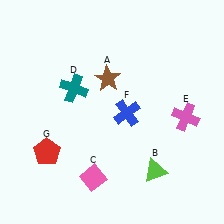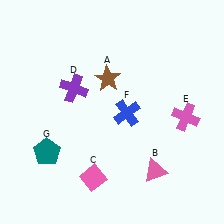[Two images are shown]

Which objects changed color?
B changed from lime to pink. D changed from teal to purple. G changed from red to teal.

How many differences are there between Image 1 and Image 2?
There are 3 differences between the two images.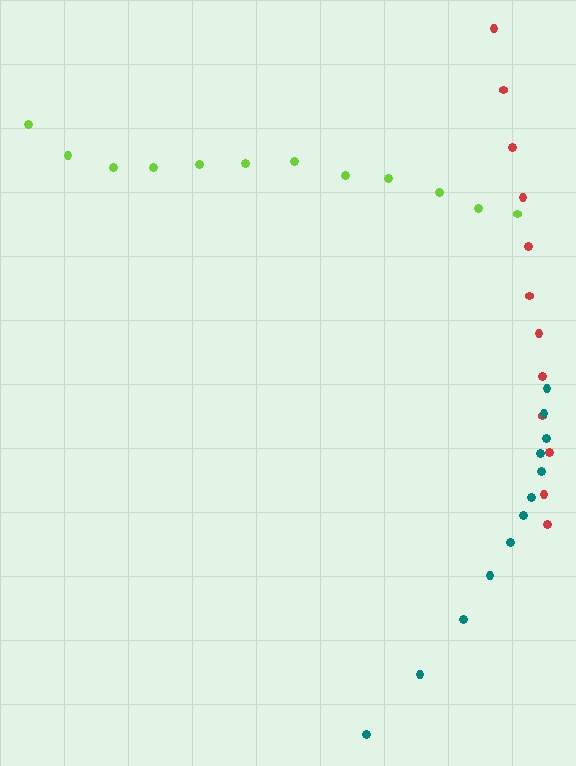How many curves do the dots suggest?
There are 3 distinct paths.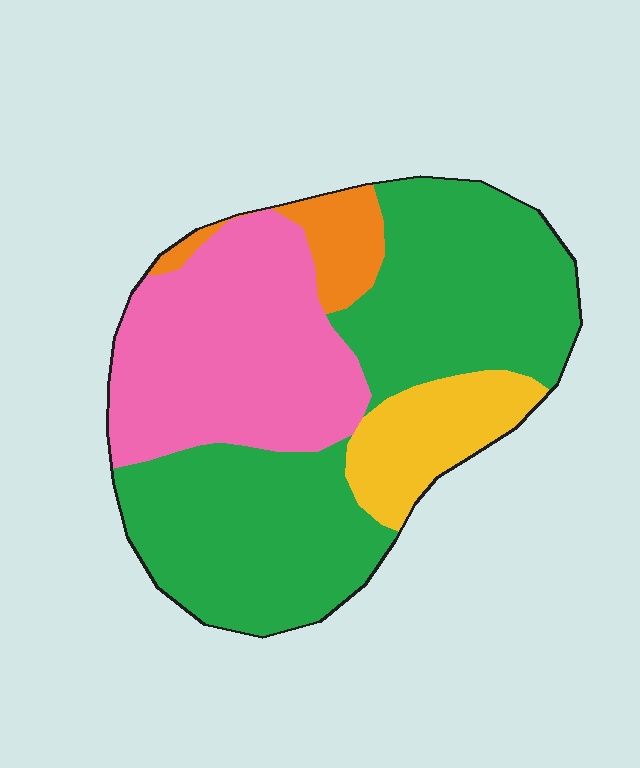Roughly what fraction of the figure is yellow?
Yellow takes up less than a quarter of the figure.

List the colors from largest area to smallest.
From largest to smallest: green, pink, yellow, orange.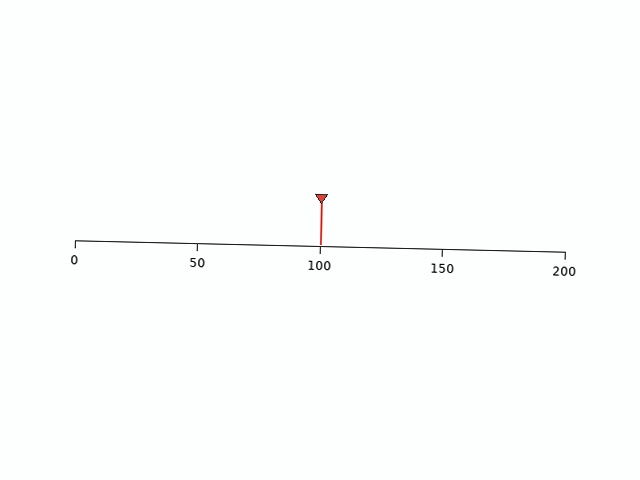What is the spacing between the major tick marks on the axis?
The major ticks are spaced 50 apart.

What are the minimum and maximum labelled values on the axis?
The axis runs from 0 to 200.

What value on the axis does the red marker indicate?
The marker indicates approximately 100.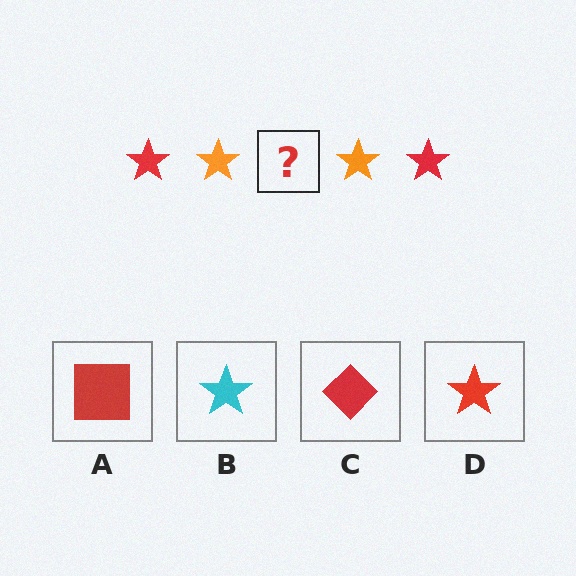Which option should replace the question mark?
Option D.